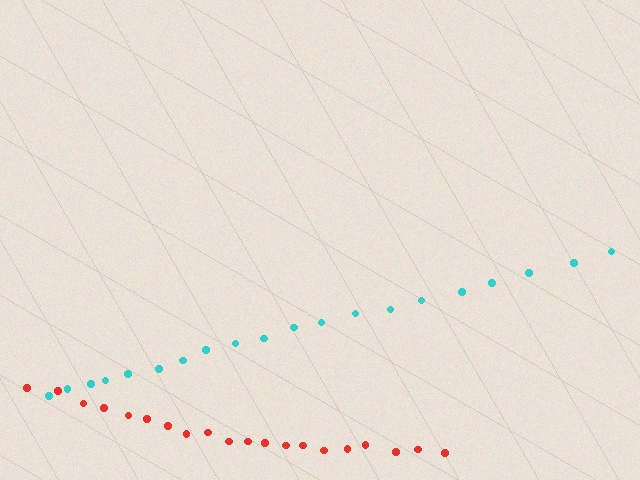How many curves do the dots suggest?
There are 2 distinct paths.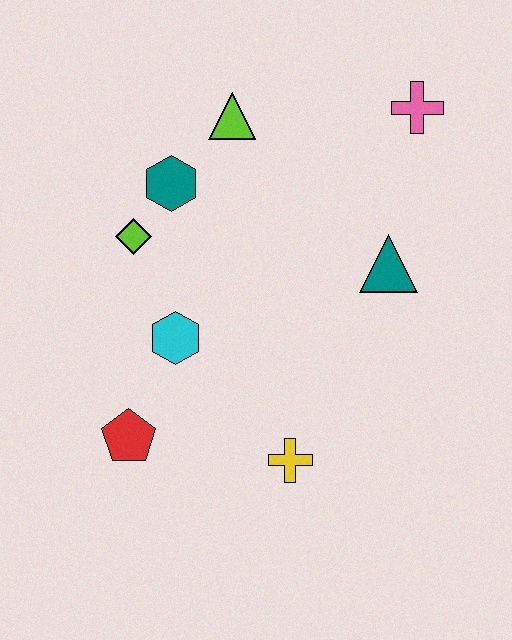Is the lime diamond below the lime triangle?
Yes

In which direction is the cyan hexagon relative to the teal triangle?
The cyan hexagon is to the left of the teal triangle.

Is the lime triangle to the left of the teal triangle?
Yes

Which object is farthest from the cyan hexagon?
The pink cross is farthest from the cyan hexagon.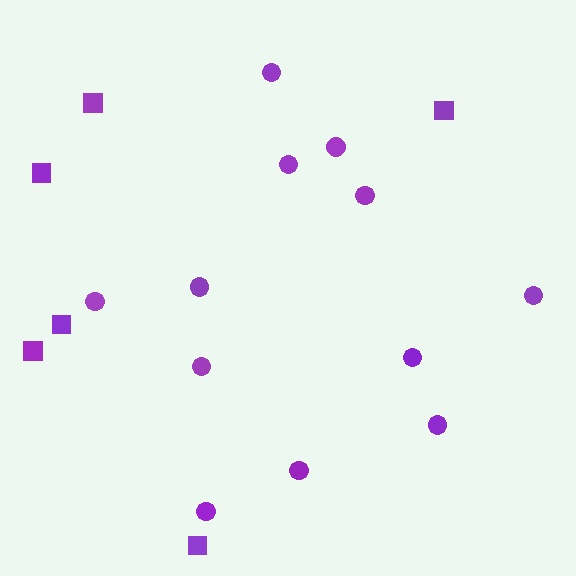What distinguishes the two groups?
There are 2 groups: one group of squares (6) and one group of circles (12).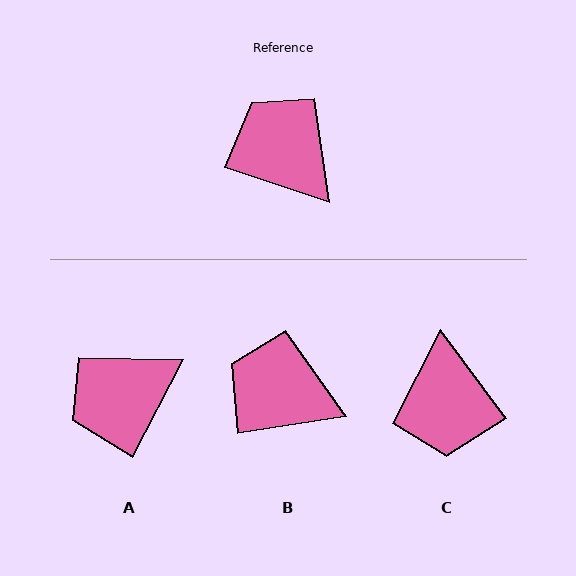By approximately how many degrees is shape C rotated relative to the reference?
Approximately 145 degrees counter-clockwise.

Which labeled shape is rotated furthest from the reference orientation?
C, about 145 degrees away.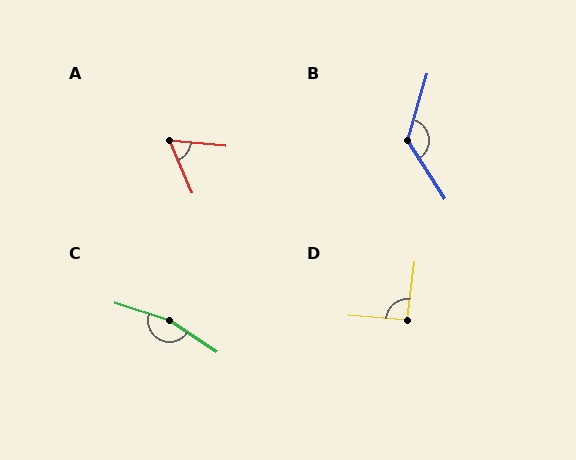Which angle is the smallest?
A, at approximately 61 degrees.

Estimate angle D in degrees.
Approximately 93 degrees.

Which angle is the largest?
C, at approximately 165 degrees.